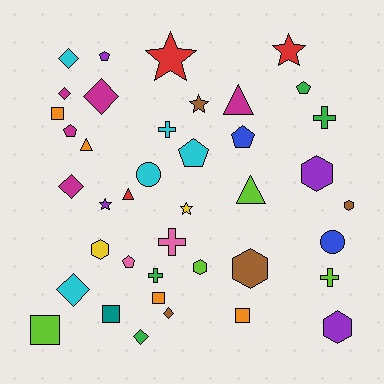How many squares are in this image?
There are 5 squares.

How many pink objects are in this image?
There are 2 pink objects.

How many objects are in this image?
There are 40 objects.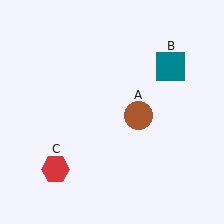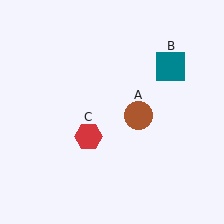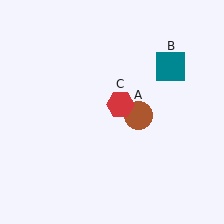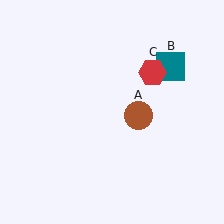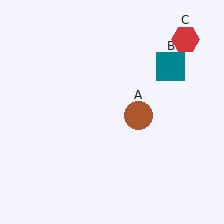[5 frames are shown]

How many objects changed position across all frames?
1 object changed position: red hexagon (object C).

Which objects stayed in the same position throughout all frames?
Brown circle (object A) and teal square (object B) remained stationary.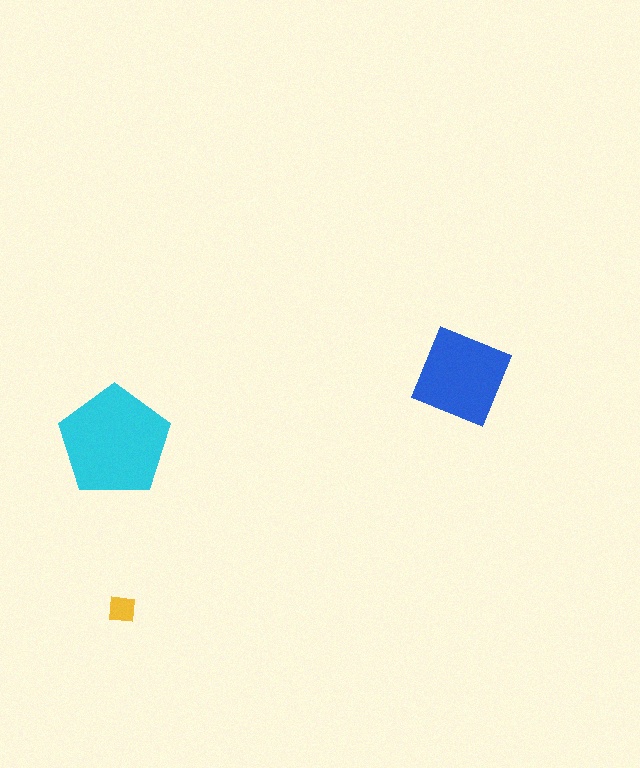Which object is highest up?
The blue square is topmost.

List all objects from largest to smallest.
The cyan pentagon, the blue square, the yellow square.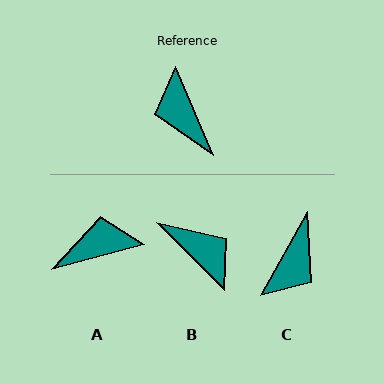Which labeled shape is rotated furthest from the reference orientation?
B, about 158 degrees away.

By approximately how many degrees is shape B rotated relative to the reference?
Approximately 158 degrees clockwise.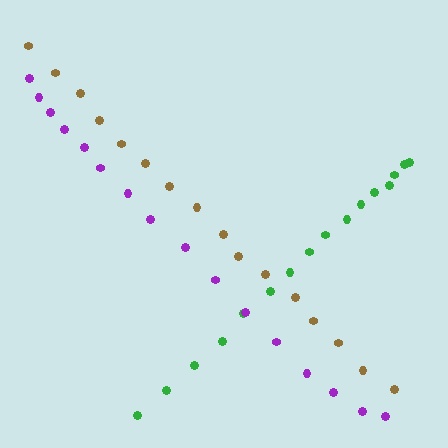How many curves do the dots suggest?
There are 3 distinct paths.